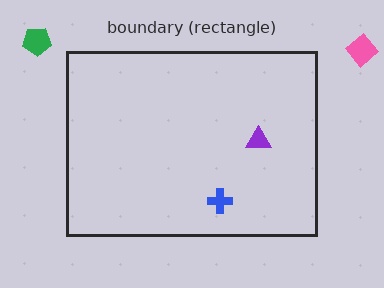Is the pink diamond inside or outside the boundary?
Outside.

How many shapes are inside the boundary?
2 inside, 2 outside.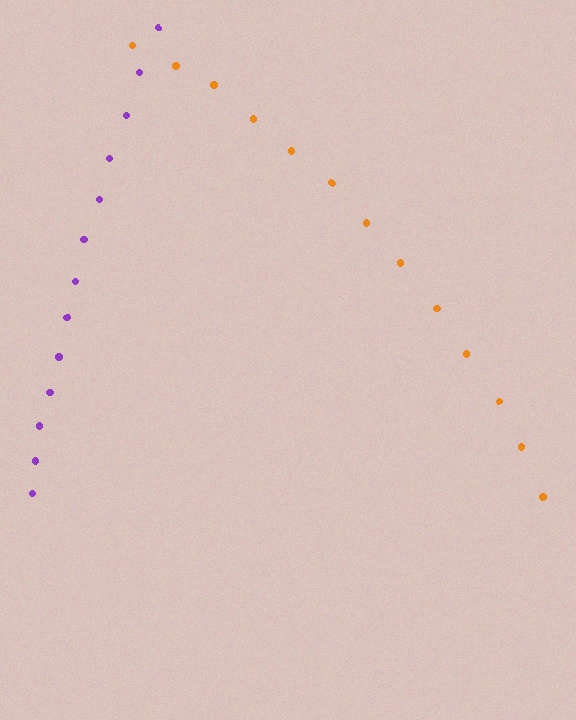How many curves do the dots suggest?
There are 2 distinct paths.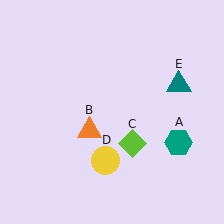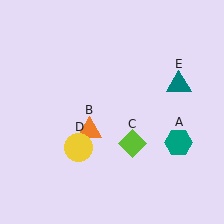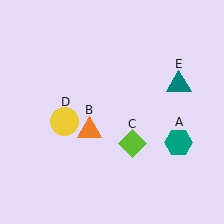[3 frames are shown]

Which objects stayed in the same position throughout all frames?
Teal hexagon (object A) and orange triangle (object B) and lime diamond (object C) and teal triangle (object E) remained stationary.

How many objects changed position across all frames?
1 object changed position: yellow circle (object D).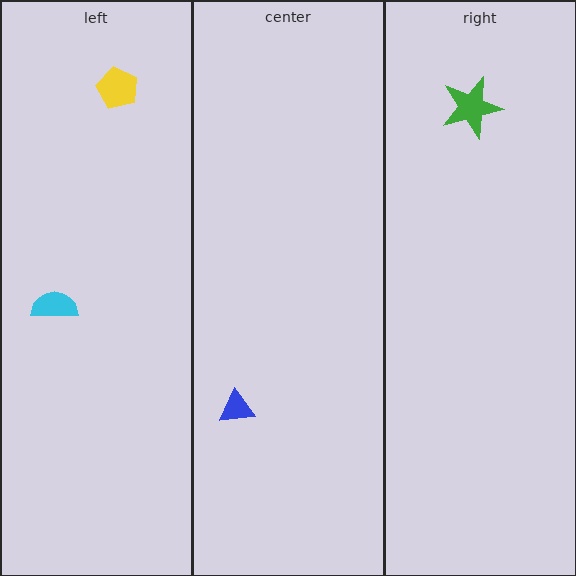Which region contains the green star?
The right region.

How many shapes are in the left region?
2.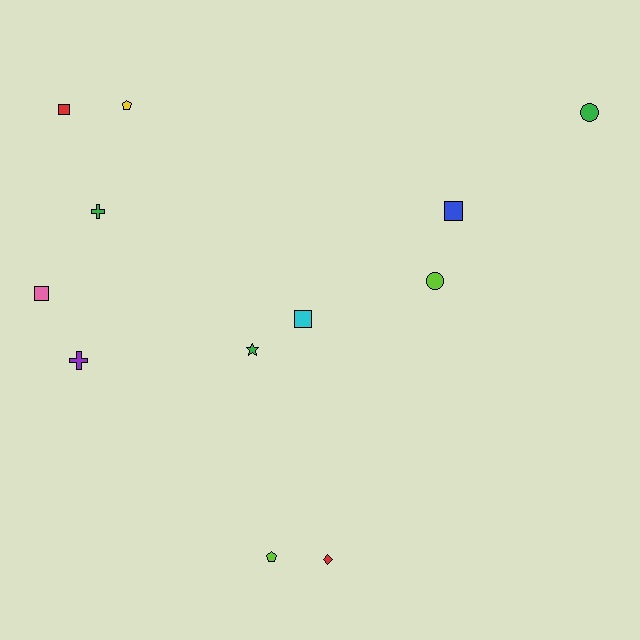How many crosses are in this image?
There are 2 crosses.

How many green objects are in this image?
There are 3 green objects.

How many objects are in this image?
There are 12 objects.